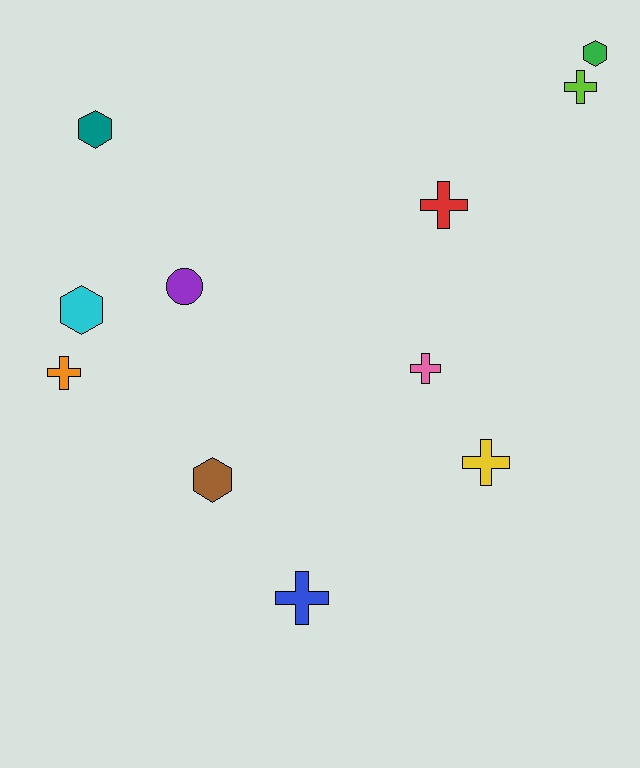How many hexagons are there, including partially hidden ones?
There are 4 hexagons.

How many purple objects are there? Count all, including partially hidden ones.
There is 1 purple object.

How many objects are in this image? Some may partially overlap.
There are 11 objects.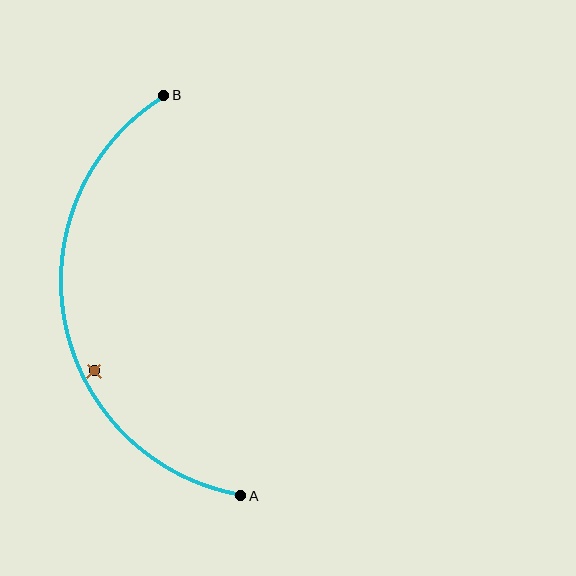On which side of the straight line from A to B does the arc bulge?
The arc bulges to the left of the straight line connecting A and B.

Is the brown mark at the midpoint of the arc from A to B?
No — the brown mark does not lie on the arc at all. It sits slightly inside the curve.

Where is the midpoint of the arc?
The arc midpoint is the point on the curve farthest from the straight line joining A and B. It sits to the left of that line.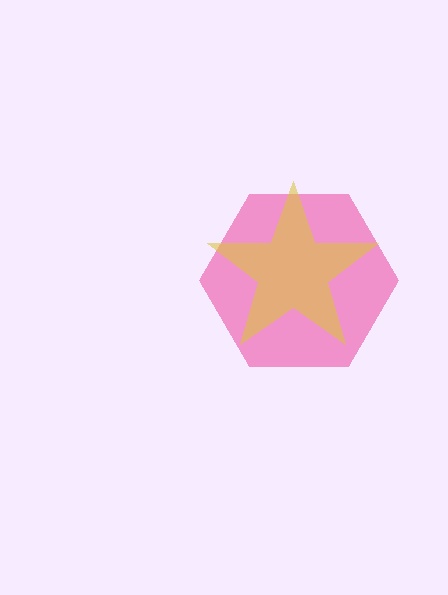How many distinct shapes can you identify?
There are 2 distinct shapes: a pink hexagon, a yellow star.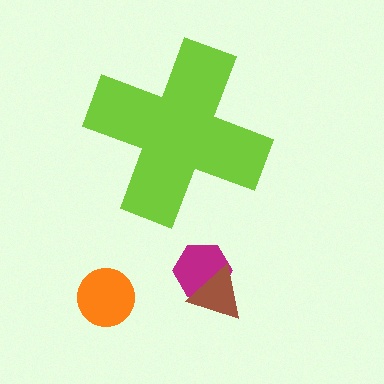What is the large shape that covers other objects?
A lime cross.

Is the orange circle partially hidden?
No, the orange circle is fully visible.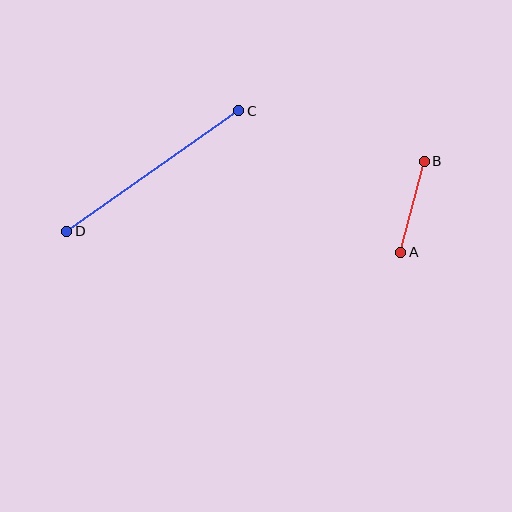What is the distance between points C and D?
The distance is approximately 210 pixels.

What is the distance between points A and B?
The distance is approximately 94 pixels.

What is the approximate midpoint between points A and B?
The midpoint is at approximately (413, 207) pixels.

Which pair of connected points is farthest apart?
Points C and D are farthest apart.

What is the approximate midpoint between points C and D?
The midpoint is at approximately (153, 171) pixels.